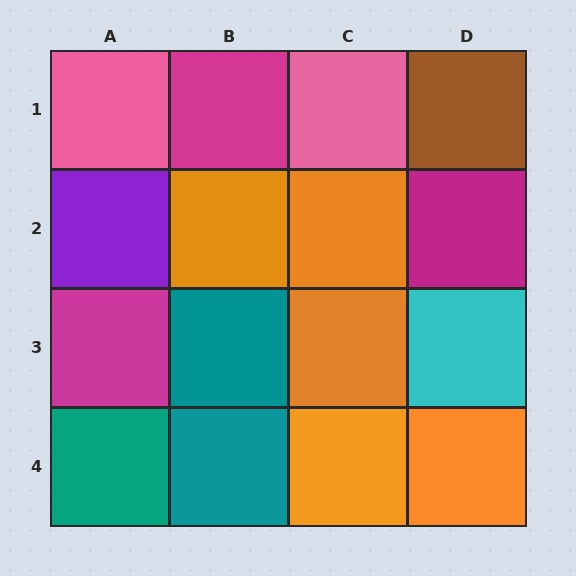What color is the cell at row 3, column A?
Magenta.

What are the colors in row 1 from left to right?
Pink, magenta, pink, brown.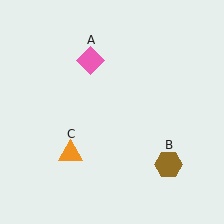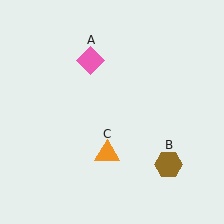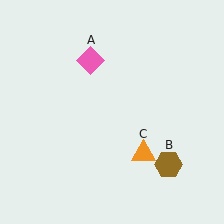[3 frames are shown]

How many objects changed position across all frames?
1 object changed position: orange triangle (object C).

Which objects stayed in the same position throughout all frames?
Pink diamond (object A) and brown hexagon (object B) remained stationary.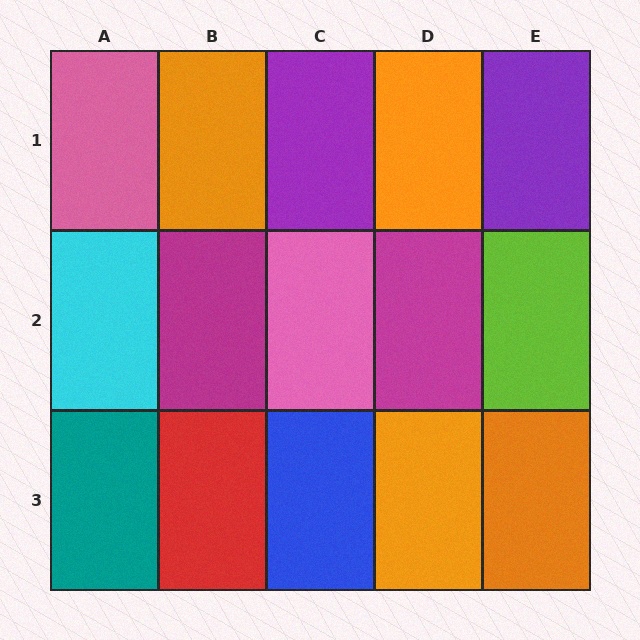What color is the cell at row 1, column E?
Purple.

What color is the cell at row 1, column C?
Purple.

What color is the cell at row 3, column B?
Red.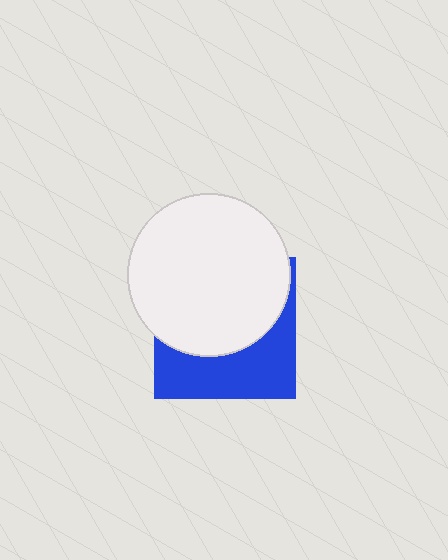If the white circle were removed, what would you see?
You would see the complete blue square.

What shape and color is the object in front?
The object in front is a white circle.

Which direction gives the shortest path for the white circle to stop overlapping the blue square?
Moving up gives the shortest separation.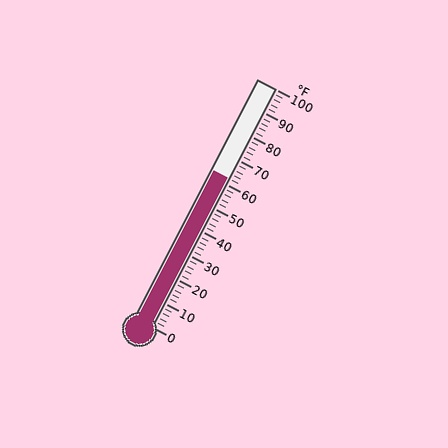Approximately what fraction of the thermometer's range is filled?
The thermometer is filled to approximately 60% of its range.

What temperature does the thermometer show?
The thermometer shows approximately 62°F.